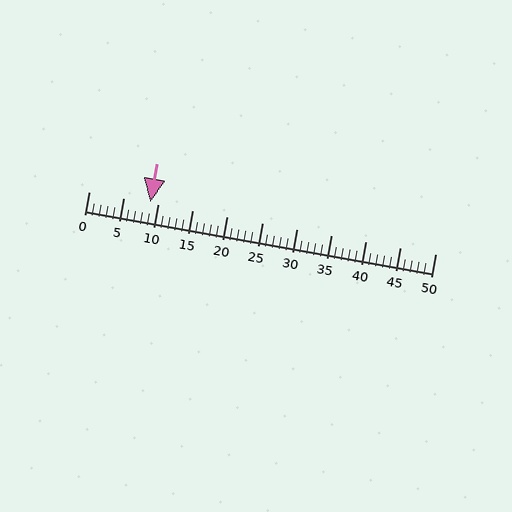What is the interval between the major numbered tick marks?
The major tick marks are spaced 5 units apart.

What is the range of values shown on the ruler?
The ruler shows values from 0 to 50.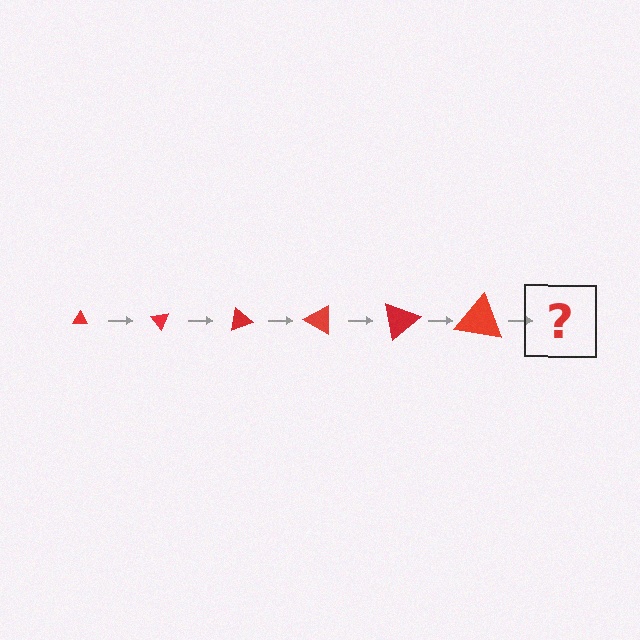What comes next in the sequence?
The next element should be a triangle, larger than the previous one and rotated 300 degrees from the start.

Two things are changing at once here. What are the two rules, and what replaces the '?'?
The two rules are that the triangle grows larger each step and it rotates 50 degrees each step. The '?' should be a triangle, larger than the previous one and rotated 300 degrees from the start.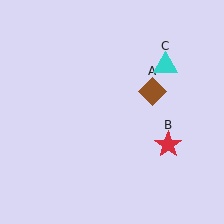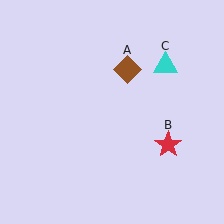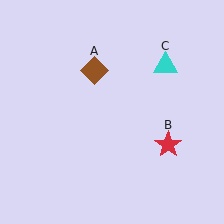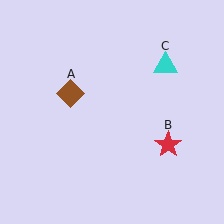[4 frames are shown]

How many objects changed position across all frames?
1 object changed position: brown diamond (object A).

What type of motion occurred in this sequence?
The brown diamond (object A) rotated counterclockwise around the center of the scene.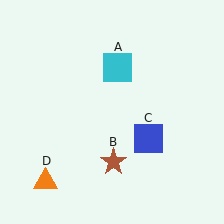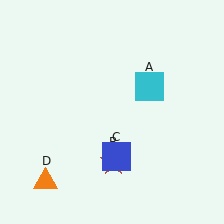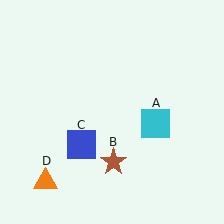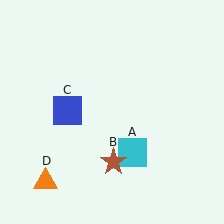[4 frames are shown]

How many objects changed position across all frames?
2 objects changed position: cyan square (object A), blue square (object C).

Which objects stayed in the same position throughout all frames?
Brown star (object B) and orange triangle (object D) remained stationary.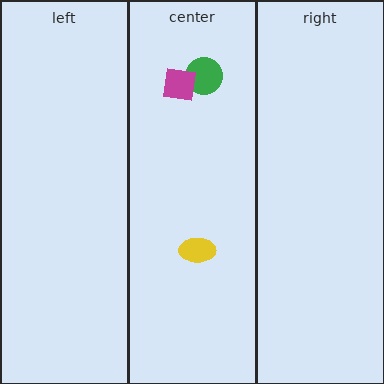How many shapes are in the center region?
3.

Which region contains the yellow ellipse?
The center region.